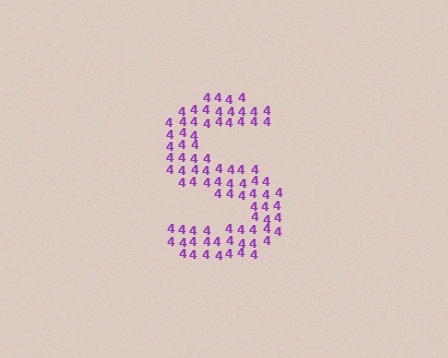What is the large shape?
The large shape is the letter S.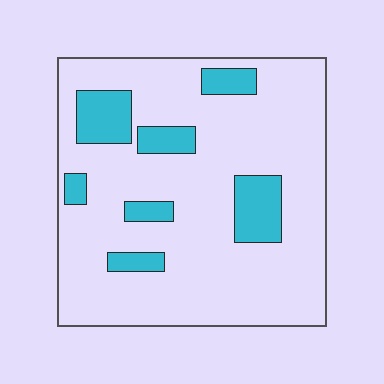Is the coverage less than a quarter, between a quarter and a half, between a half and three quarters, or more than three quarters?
Less than a quarter.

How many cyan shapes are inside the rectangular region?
7.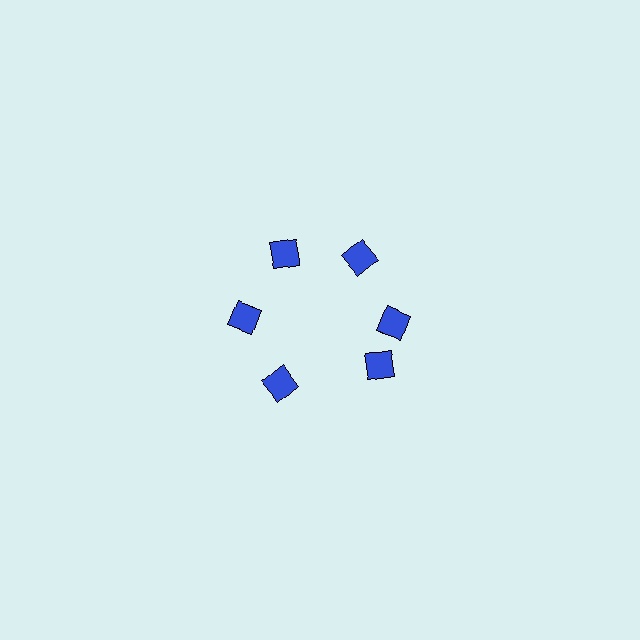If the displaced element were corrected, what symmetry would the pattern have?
It would have 6-fold rotational symmetry — the pattern would map onto itself every 60 degrees.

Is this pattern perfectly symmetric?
No. The 6 blue diamonds are arranged in a ring, but one element near the 5 o'clock position is rotated out of alignment along the ring, breaking the 6-fold rotational symmetry.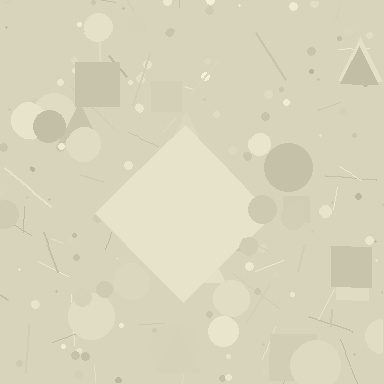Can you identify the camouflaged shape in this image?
The camouflaged shape is a diamond.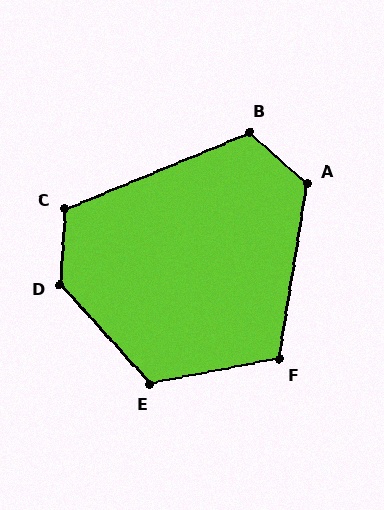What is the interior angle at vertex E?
Approximately 121 degrees (obtuse).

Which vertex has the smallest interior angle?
F, at approximately 110 degrees.